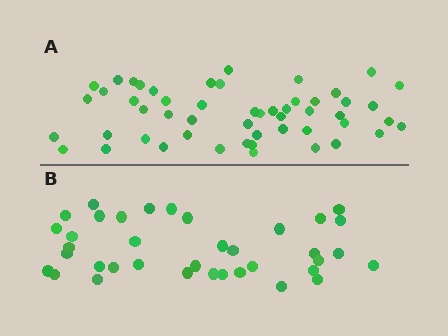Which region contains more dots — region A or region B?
Region A (the top region) has more dots.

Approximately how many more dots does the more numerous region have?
Region A has approximately 15 more dots than region B.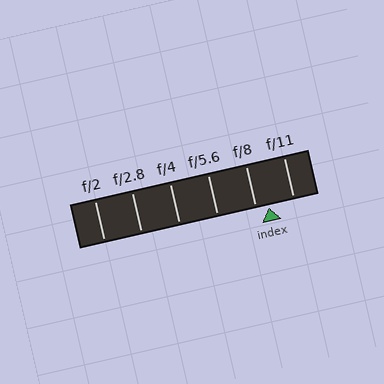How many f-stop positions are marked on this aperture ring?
There are 6 f-stop positions marked.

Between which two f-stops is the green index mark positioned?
The index mark is between f/8 and f/11.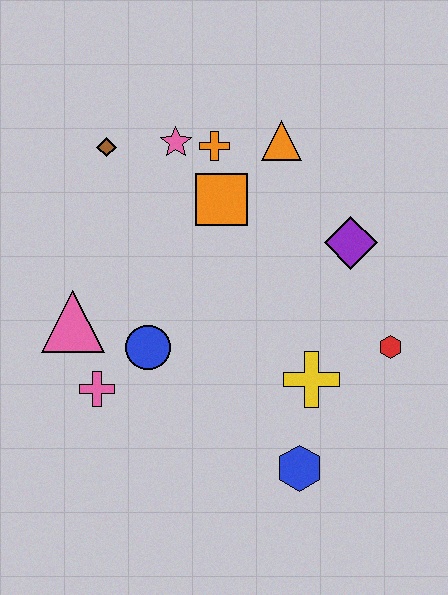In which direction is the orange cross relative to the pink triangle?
The orange cross is above the pink triangle.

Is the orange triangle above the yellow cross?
Yes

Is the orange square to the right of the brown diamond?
Yes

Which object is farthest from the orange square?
The blue hexagon is farthest from the orange square.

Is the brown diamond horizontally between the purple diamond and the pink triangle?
Yes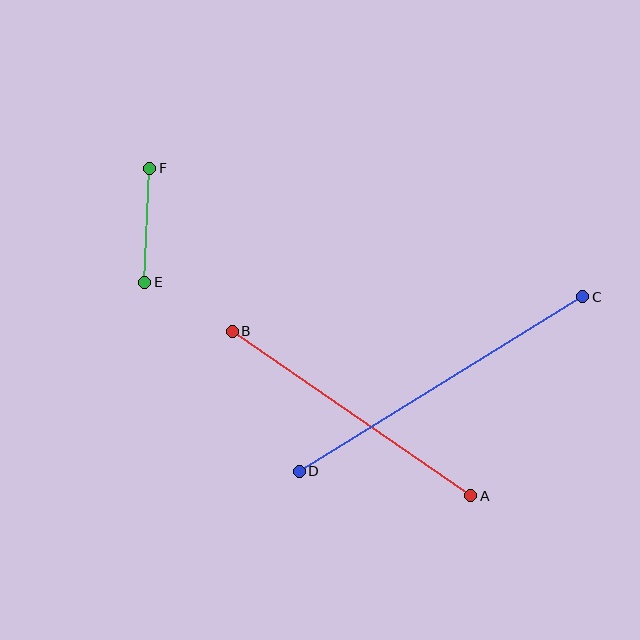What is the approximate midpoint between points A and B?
The midpoint is at approximately (352, 413) pixels.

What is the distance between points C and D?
The distance is approximately 333 pixels.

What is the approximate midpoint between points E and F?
The midpoint is at approximately (147, 225) pixels.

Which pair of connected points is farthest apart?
Points C and D are farthest apart.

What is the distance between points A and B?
The distance is approximately 290 pixels.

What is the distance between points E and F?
The distance is approximately 114 pixels.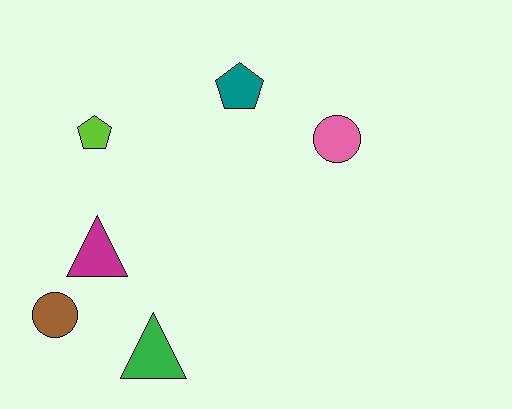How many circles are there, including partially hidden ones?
There are 2 circles.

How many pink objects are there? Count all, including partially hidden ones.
There is 1 pink object.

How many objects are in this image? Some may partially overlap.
There are 6 objects.